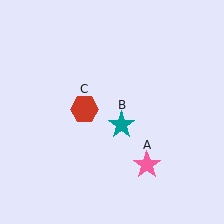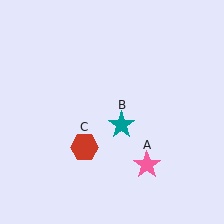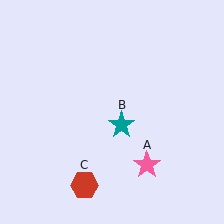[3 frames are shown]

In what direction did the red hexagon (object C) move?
The red hexagon (object C) moved down.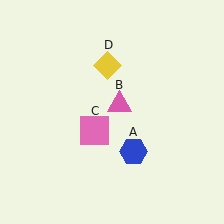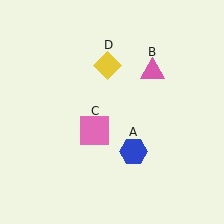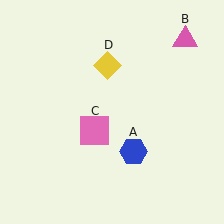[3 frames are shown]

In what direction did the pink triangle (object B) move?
The pink triangle (object B) moved up and to the right.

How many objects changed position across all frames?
1 object changed position: pink triangle (object B).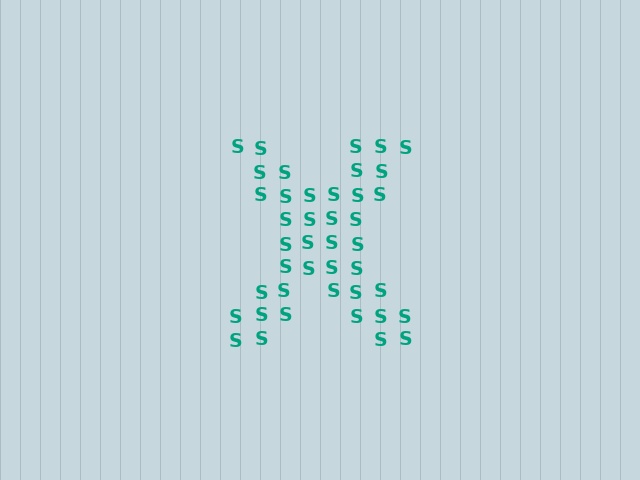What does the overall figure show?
The overall figure shows the letter X.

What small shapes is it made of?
It is made of small letter S's.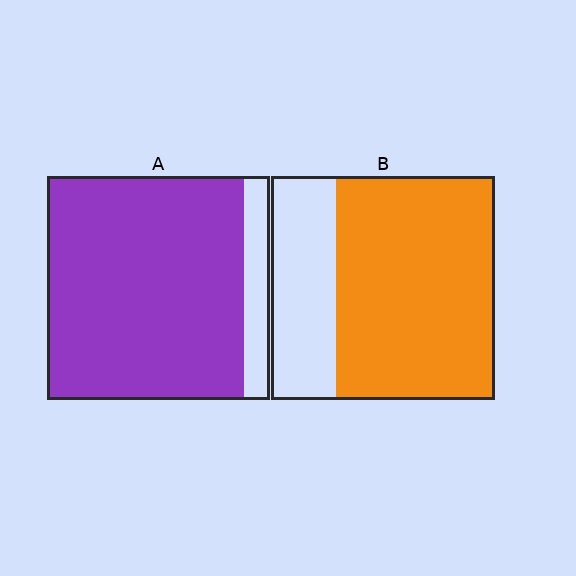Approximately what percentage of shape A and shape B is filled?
A is approximately 90% and B is approximately 70%.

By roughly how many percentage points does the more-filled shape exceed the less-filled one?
By roughly 15 percentage points (A over B).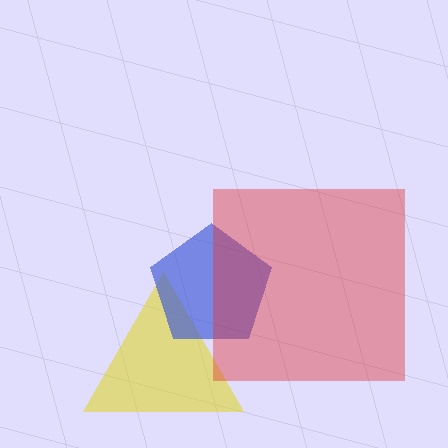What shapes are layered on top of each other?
The layered shapes are: a yellow triangle, a blue pentagon, a red square.